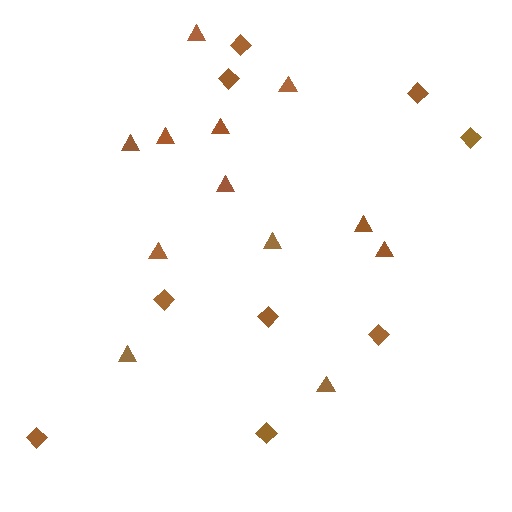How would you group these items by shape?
There are 2 groups: one group of diamonds (9) and one group of triangles (12).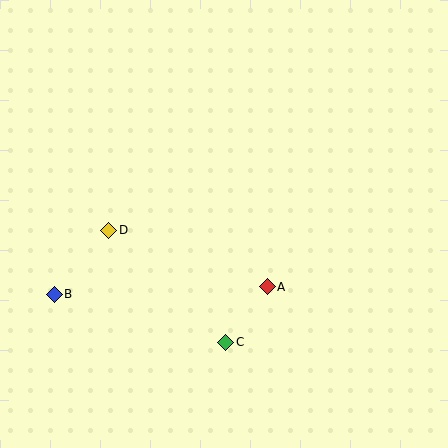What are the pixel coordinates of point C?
Point C is at (226, 342).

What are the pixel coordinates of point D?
Point D is at (109, 230).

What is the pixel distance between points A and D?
The distance between A and D is 168 pixels.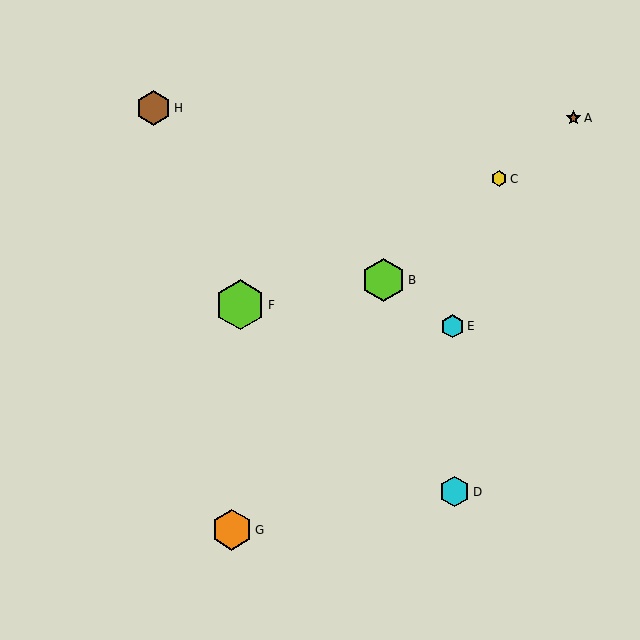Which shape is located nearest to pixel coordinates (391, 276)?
The lime hexagon (labeled B) at (384, 280) is nearest to that location.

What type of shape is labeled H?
Shape H is a brown hexagon.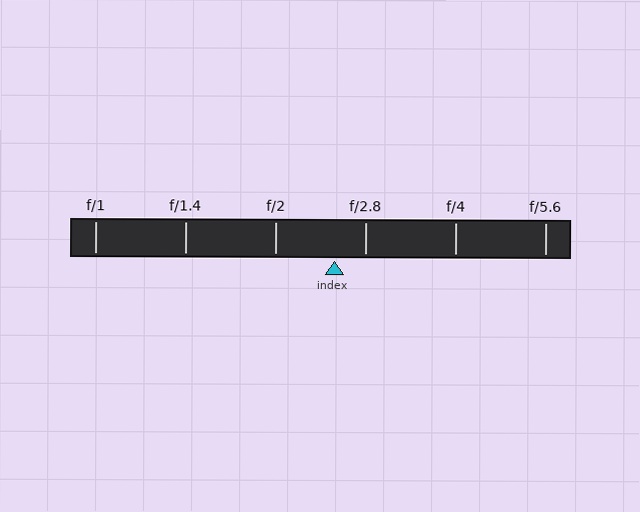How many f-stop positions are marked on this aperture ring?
There are 6 f-stop positions marked.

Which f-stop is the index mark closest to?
The index mark is closest to f/2.8.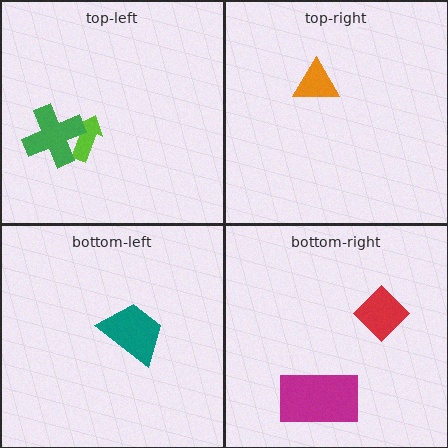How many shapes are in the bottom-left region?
1.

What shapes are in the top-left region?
The lime arrow, the green cross.